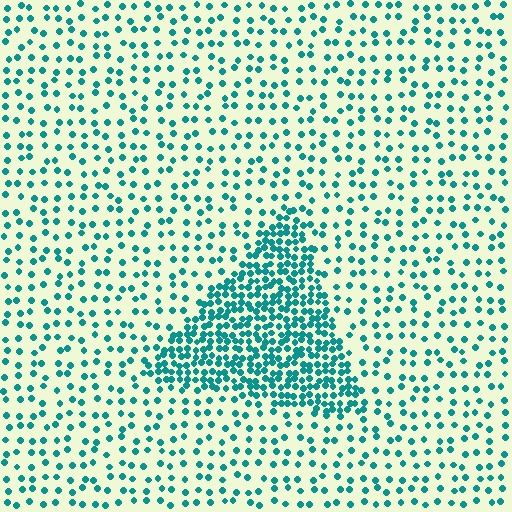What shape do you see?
I see a triangle.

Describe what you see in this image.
The image contains small teal elements arranged at two different densities. A triangle-shaped region is visible where the elements are more densely packed than the surrounding area.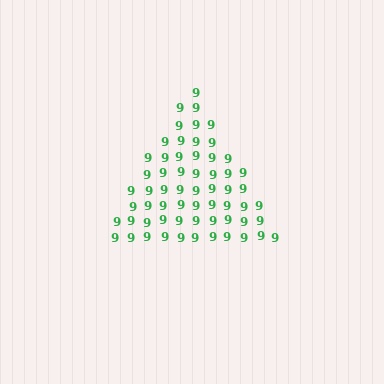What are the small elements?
The small elements are digit 9's.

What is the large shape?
The large shape is a triangle.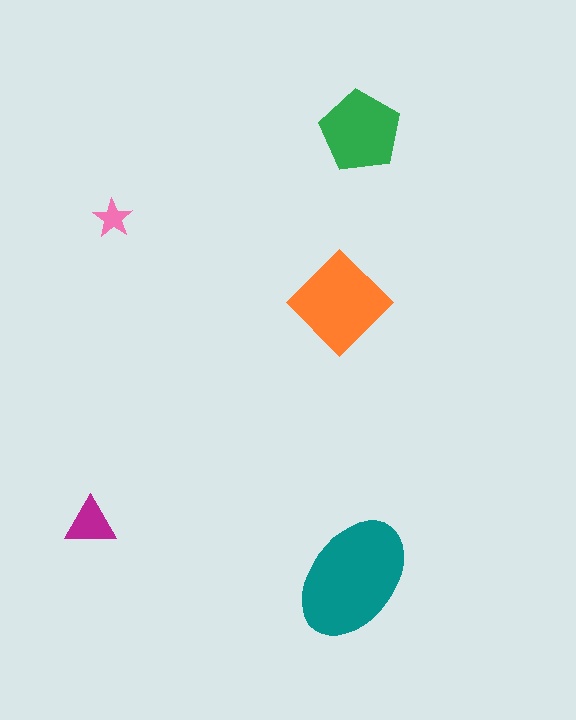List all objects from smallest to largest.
The pink star, the magenta triangle, the green pentagon, the orange diamond, the teal ellipse.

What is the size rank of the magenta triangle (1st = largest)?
4th.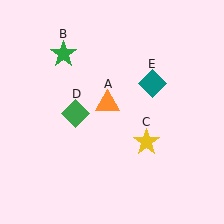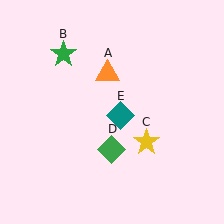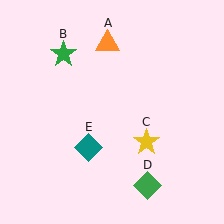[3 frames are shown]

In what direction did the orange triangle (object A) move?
The orange triangle (object A) moved up.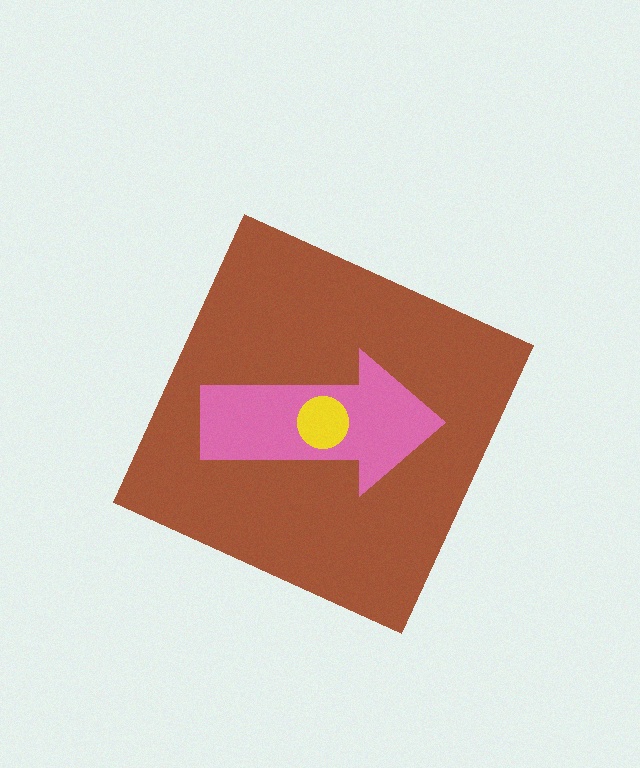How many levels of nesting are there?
3.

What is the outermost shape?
The brown diamond.